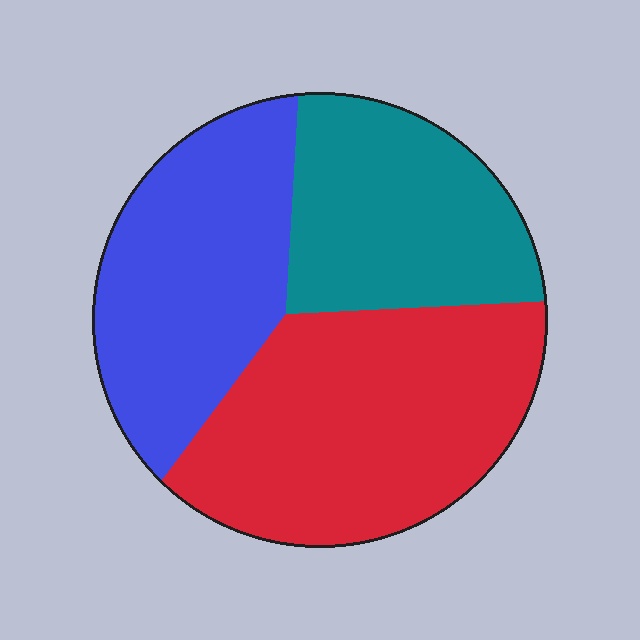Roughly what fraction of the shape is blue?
Blue covers around 30% of the shape.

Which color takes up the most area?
Red, at roughly 40%.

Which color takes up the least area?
Teal, at roughly 25%.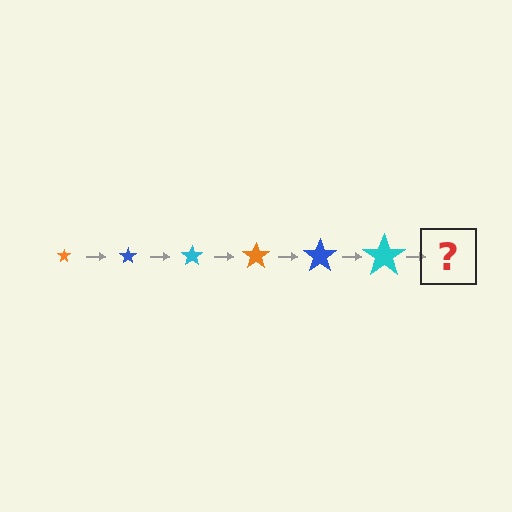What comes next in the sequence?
The next element should be an orange star, larger than the previous one.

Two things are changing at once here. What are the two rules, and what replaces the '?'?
The two rules are that the star grows larger each step and the color cycles through orange, blue, and cyan. The '?' should be an orange star, larger than the previous one.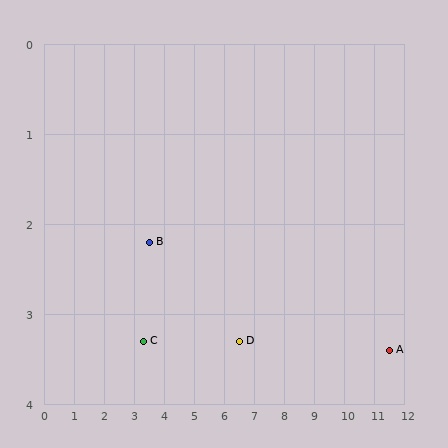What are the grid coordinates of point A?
Point A is at approximately (11.5, 3.4).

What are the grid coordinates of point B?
Point B is at approximately (3.5, 2.2).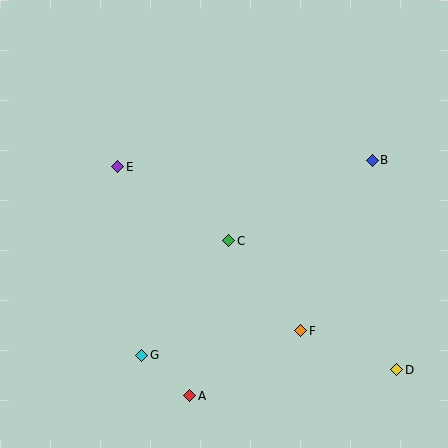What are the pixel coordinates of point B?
Point B is at (372, 160).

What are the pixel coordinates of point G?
Point G is at (142, 355).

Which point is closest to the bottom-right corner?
Point D is closest to the bottom-right corner.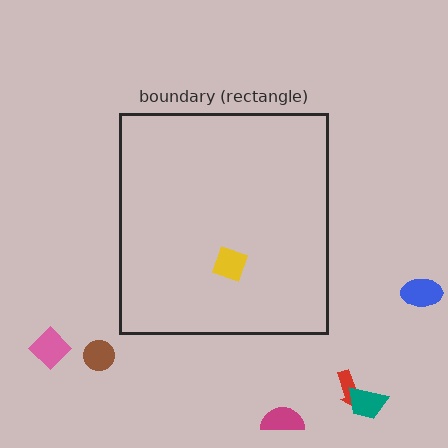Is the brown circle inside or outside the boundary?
Outside.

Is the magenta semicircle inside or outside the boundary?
Outside.